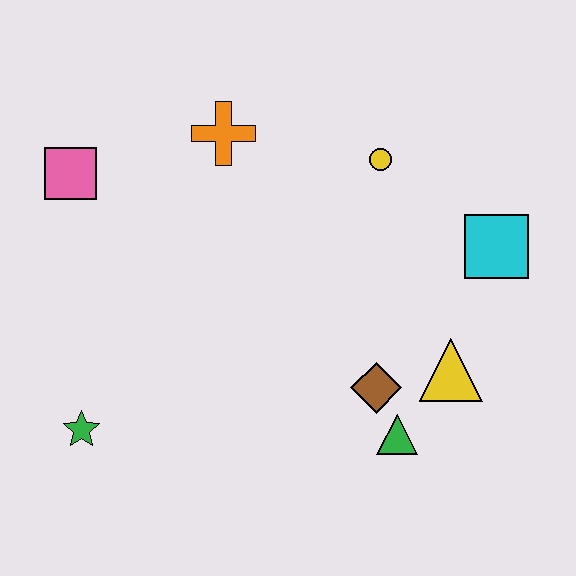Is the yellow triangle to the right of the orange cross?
Yes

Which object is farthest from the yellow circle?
The green star is farthest from the yellow circle.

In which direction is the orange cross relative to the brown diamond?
The orange cross is above the brown diamond.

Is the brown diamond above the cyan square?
No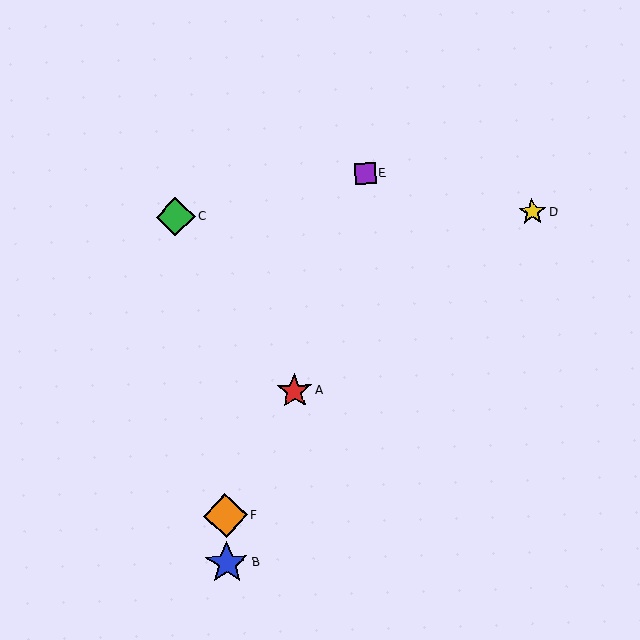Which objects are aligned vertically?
Objects B, F are aligned vertically.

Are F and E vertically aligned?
No, F is at x≈225 and E is at x≈365.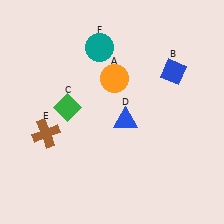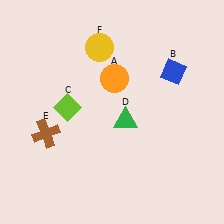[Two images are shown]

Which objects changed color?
C changed from green to lime. D changed from blue to green. F changed from teal to yellow.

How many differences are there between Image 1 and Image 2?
There are 3 differences between the two images.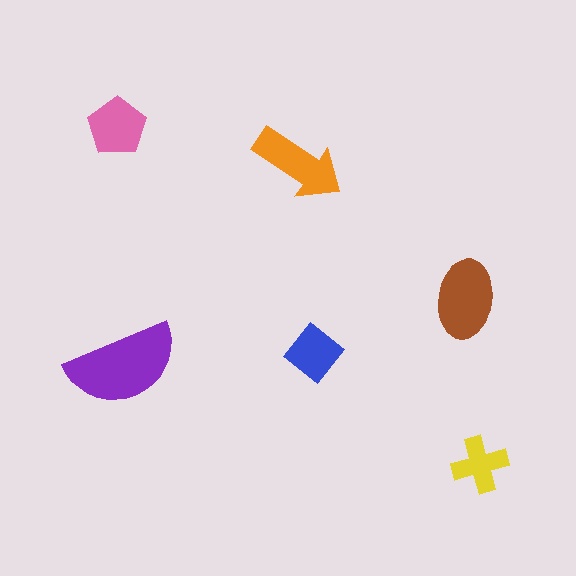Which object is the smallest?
The yellow cross.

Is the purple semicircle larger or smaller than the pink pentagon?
Larger.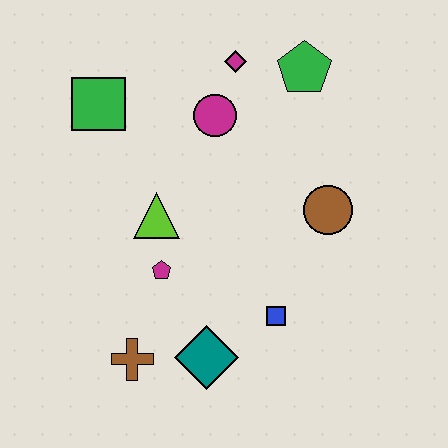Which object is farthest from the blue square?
The green square is farthest from the blue square.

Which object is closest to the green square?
The magenta circle is closest to the green square.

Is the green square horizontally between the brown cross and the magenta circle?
No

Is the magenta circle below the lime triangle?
No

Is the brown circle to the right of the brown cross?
Yes